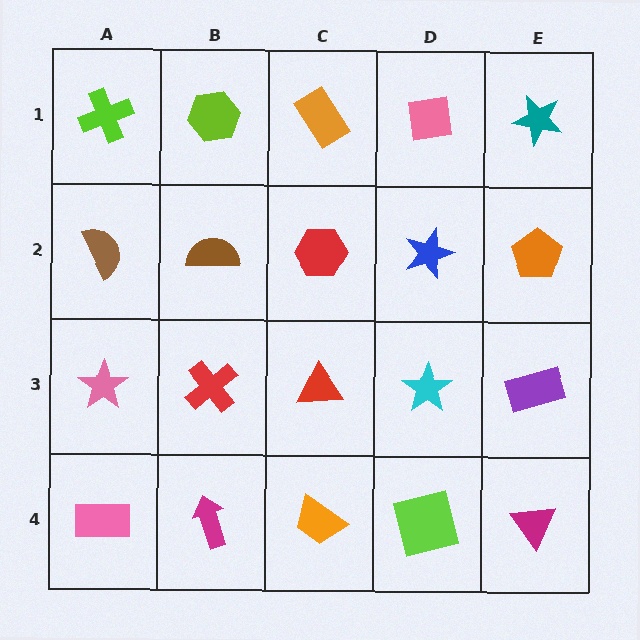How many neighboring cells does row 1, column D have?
3.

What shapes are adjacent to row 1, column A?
A brown semicircle (row 2, column A), a lime hexagon (row 1, column B).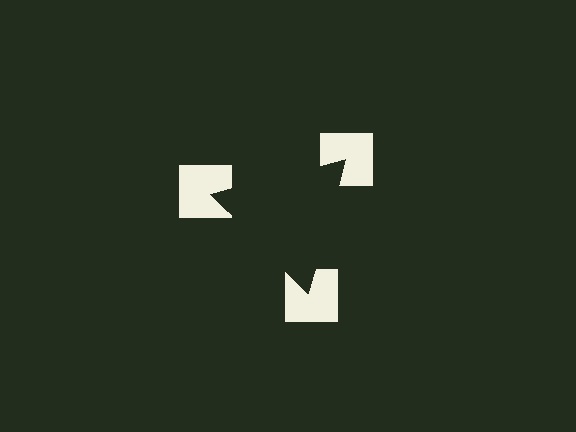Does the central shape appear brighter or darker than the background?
It typically appears slightly darker than the background, even though no actual brightness change is drawn.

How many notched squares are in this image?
There are 3 — one at each vertex of the illusory triangle.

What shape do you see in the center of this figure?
An illusory triangle — its edges are inferred from the aligned wedge cuts in the notched squares, not physically drawn.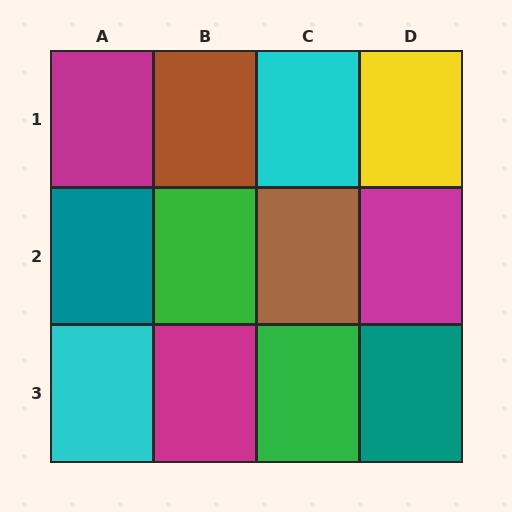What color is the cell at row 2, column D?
Magenta.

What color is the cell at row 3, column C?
Green.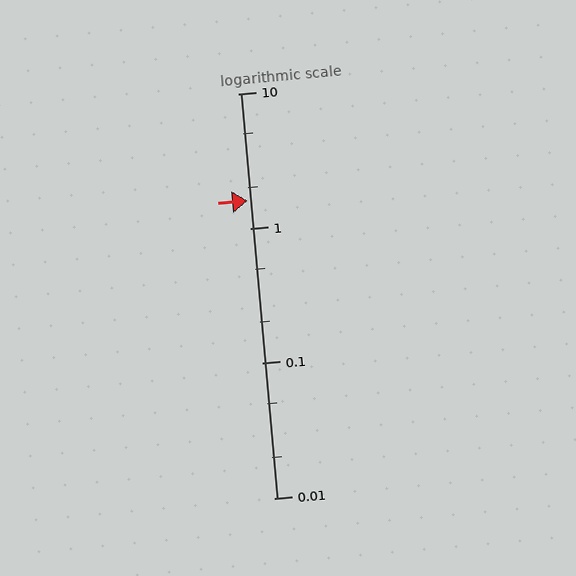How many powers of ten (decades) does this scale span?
The scale spans 3 decades, from 0.01 to 10.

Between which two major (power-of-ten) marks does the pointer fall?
The pointer is between 1 and 10.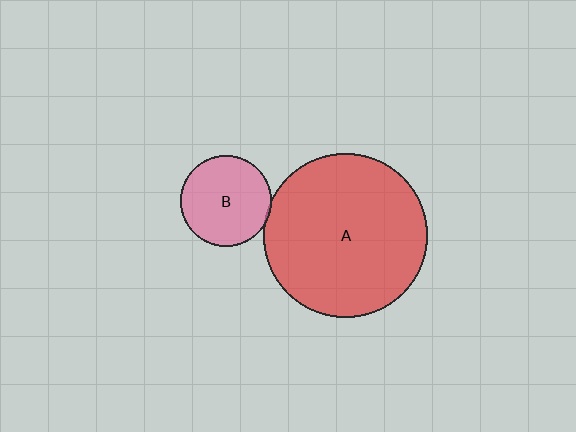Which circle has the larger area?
Circle A (red).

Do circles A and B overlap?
Yes.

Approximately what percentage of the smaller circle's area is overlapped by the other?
Approximately 5%.